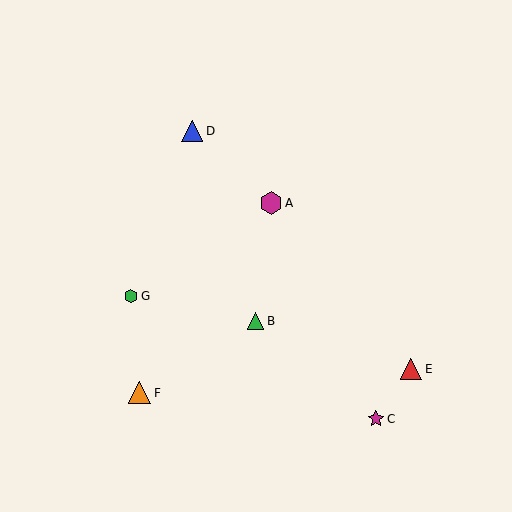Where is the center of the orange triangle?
The center of the orange triangle is at (140, 393).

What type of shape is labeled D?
Shape D is a blue triangle.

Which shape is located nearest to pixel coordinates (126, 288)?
The green hexagon (labeled G) at (131, 296) is nearest to that location.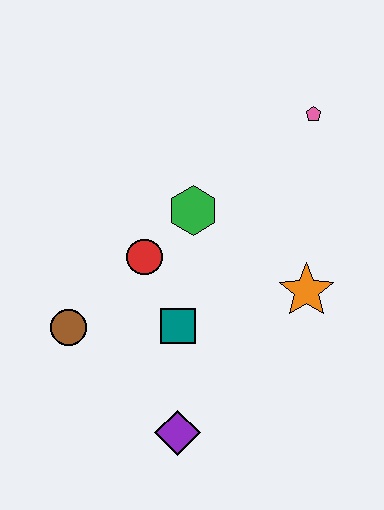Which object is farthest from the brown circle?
The pink pentagon is farthest from the brown circle.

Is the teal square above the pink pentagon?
No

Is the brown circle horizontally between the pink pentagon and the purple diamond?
No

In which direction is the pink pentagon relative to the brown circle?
The pink pentagon is to the right of the brown circle.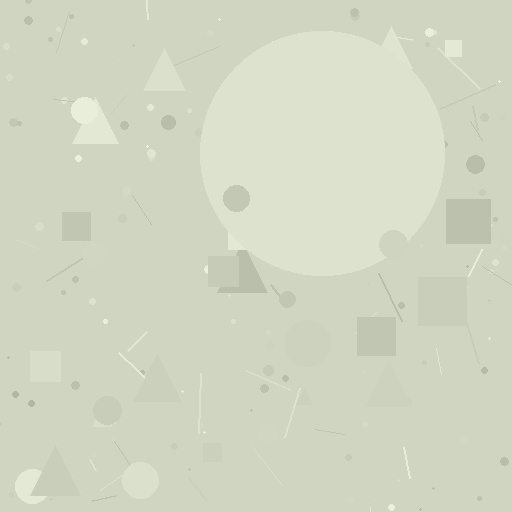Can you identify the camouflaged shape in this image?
The camouflaged shape is a circle.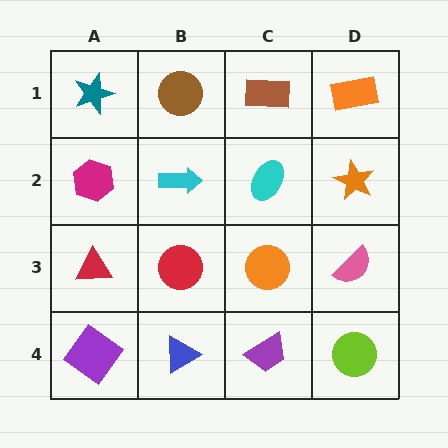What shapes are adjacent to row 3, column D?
An orange star (row 2, column D), a lime circle (row 4, column D), an orange circle (row 3, column C).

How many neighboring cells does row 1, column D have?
2.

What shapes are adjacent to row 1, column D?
An orange star (row 2, column D), a brown rectangle (row 1, column C).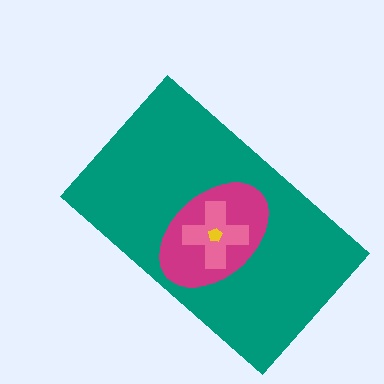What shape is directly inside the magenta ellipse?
The pink cross.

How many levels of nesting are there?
4.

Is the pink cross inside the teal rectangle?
Yes.